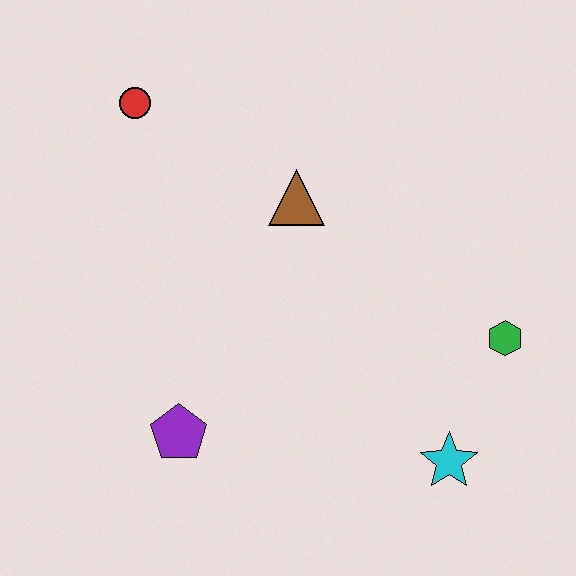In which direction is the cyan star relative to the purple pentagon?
The cyan star is to the right of the purple pentagon.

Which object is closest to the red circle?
The brown triangle is closest to the red circle.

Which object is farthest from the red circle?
The cyan star is farthest from the red circle.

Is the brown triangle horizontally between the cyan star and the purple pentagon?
Yes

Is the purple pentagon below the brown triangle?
Yes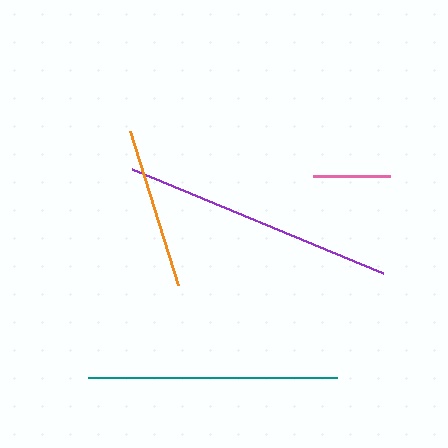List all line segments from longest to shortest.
From longest to shortest: purple, teal, orange, pink.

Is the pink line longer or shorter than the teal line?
The teal line is longer than the pink line.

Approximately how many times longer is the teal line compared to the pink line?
The teal line is approximately 3.3 times the length of the pink line.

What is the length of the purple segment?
The purple segment is approximately 271 pixels long.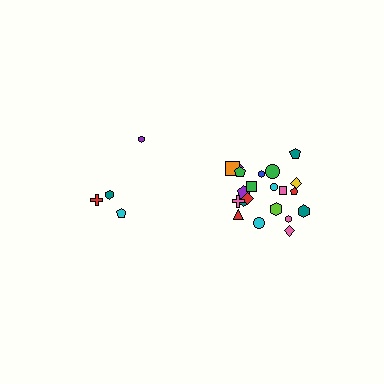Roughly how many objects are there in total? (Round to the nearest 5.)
Roughly 25 objects in total.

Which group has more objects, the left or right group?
The right group.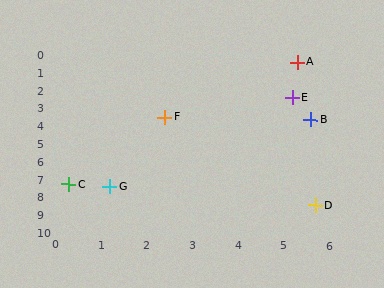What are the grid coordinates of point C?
Point C is at approximately (0.3, 7.3).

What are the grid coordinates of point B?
Point B is at approximately (5.6, 3.6).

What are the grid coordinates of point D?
Point D is at approximately (5.7, 8.4).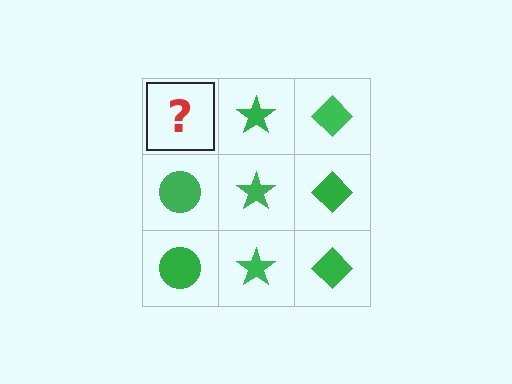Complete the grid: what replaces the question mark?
The question mark should be replaced with a green circle.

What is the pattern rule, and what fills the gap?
The rule is that each column has a consistent shape. The gap should be filled with a green circle.